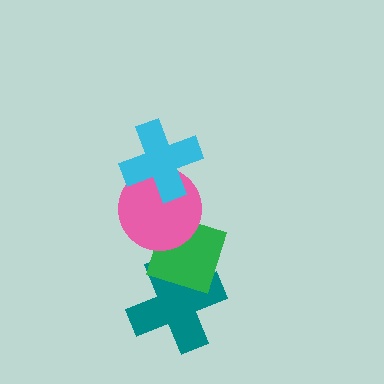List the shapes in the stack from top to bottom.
From top to bottom: the cyan cross, the pink circle, the green diamond, the teal cross.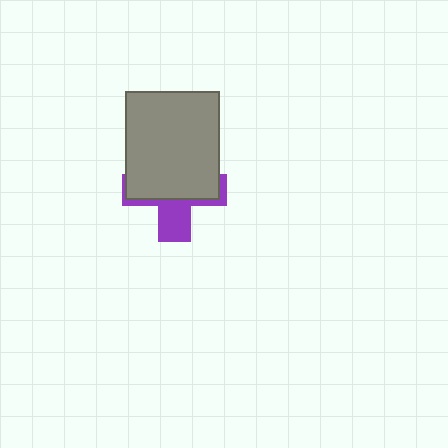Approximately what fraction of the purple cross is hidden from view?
Roughly 63% of the purple cross is hidden behind the gray rectangle.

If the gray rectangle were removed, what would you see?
You would see the complete purple cross.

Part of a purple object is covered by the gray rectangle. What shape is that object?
It is a cross.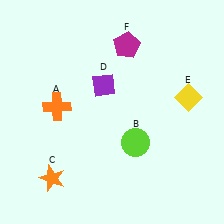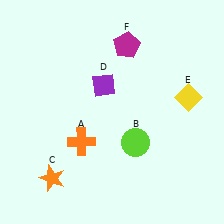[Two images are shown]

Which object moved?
The orange cross (A) moved down.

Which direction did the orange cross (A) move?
The orange cross (A) moved down.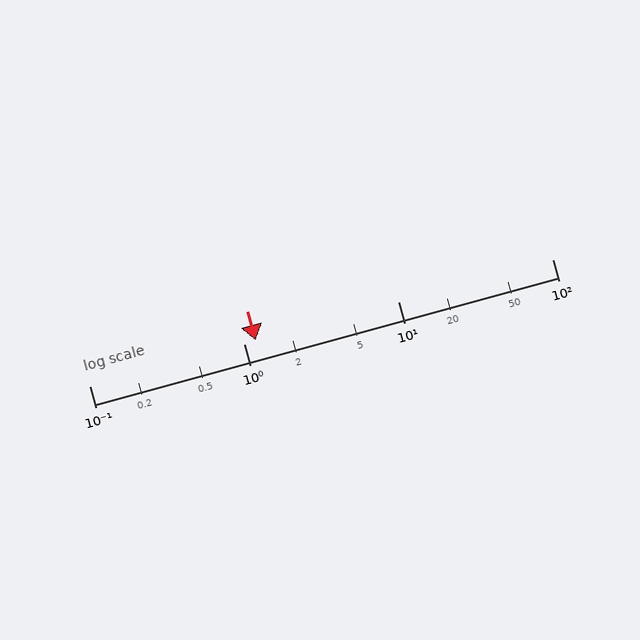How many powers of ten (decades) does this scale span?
The scale spans 3 decades, from 0.1 to 100.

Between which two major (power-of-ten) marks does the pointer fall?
The pointer is between 1 and 10.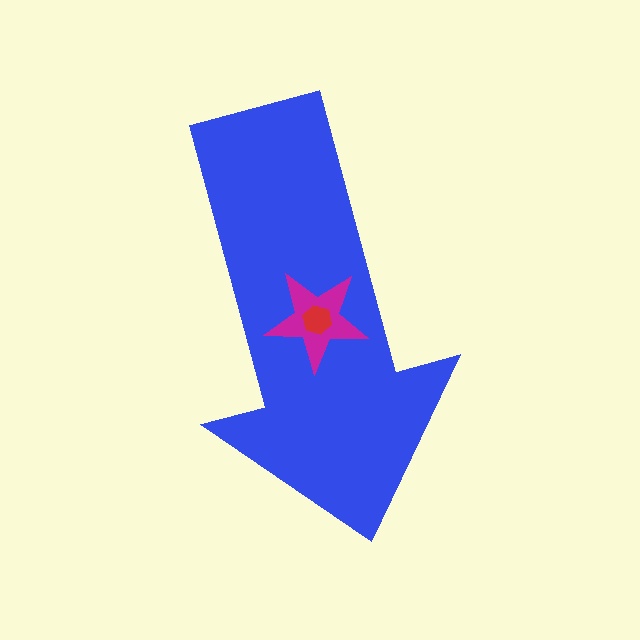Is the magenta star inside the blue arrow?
Yes.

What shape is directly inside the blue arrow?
The magenta star.